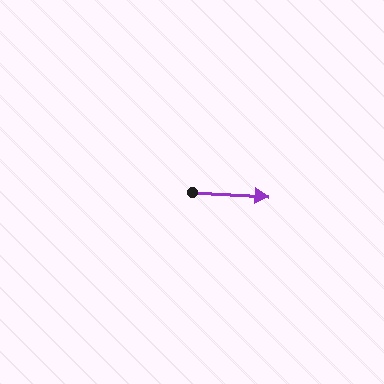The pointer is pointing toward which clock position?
Roughly 3 o'clock.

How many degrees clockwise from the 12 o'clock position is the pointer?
Approximately 93 degrees.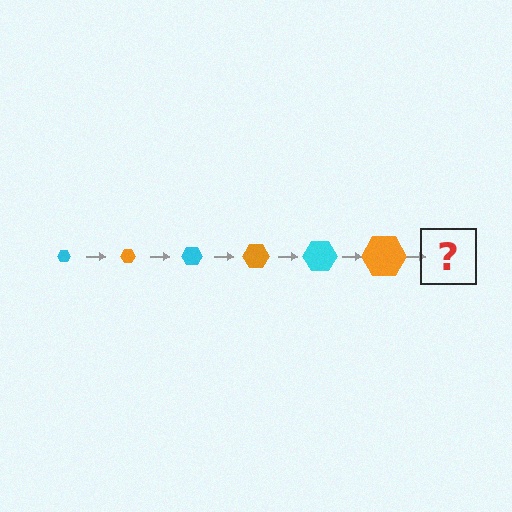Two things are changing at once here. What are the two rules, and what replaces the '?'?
The two rules are that the hexagon grows larger each step and the color cycles through cyan and orange. The '?' should be a cyan hexagon, larger than the previous one.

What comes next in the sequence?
The next element should be a cyan hexagon, larger than the previous one.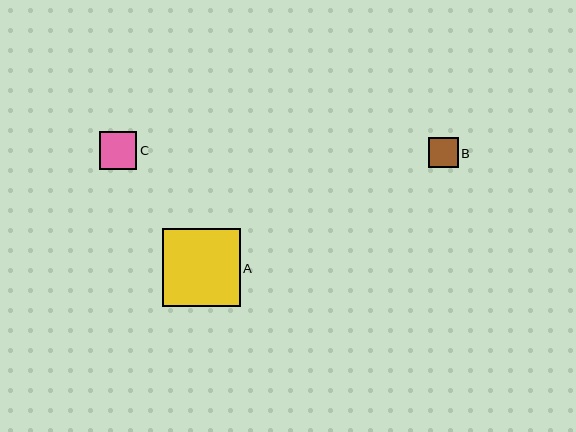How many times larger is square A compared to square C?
Square A is approximately 2.1 times the size of square C.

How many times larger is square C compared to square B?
Square C is approximately 1.3 times the size of square B.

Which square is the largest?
Square A is the largest with a size of approximately 78 pixels.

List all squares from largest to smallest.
From largest to smallest: A, C, B.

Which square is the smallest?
Square B is the smallest with a size of approximately 30 pixels.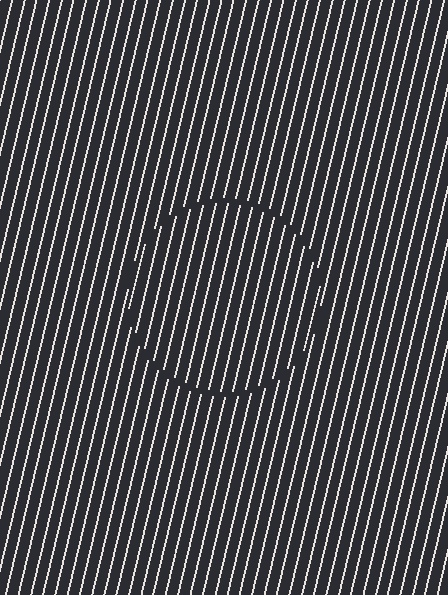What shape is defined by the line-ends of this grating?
An illusory circle. The interior of the shape contains the same grating, shifted by half a period — the contour is defined by the phase discontinuity where line-ends from the inner and outer gratings abut.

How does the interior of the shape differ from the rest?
The interior of the shape contains the same grating, shifted by half a period — the contour is defined by the phase discontinuity where line-ends from the inner and outer gratings abut.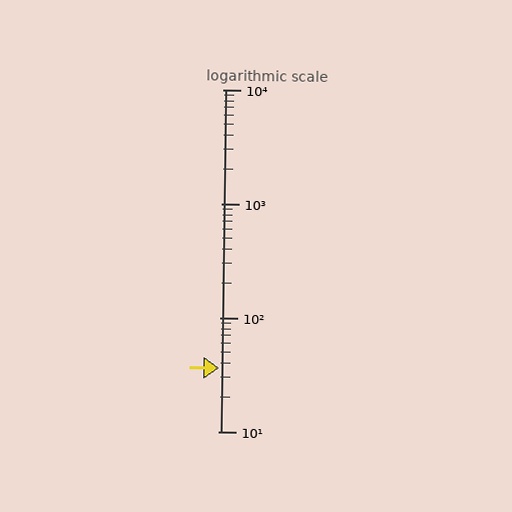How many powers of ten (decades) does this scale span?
The scale spans 3 decades, from 10 to 10000.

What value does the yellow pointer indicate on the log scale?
The pointer indicates approximately 36.